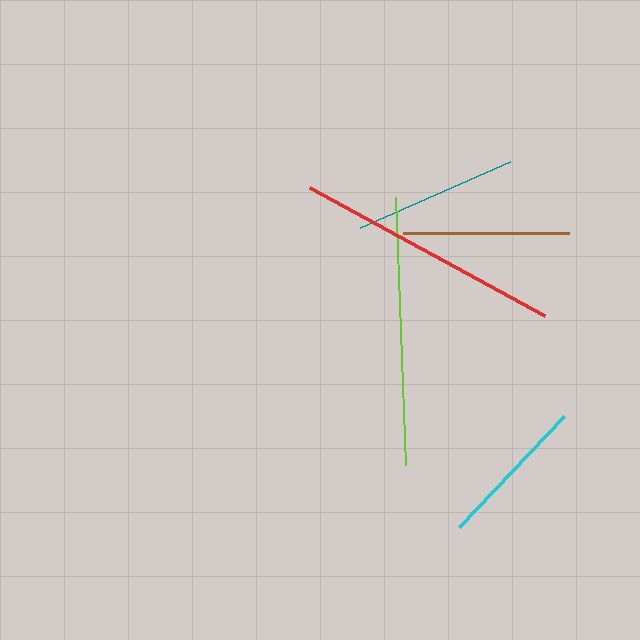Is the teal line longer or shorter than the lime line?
The lime line is longer than the teal line.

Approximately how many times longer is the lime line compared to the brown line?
The lime line is approximately 1.6 times the length of the brown line.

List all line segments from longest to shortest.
From longest to shortest: lime, red, brown, teal, cyan.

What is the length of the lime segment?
The lime segment is approximately 268 pixels long.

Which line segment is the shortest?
The cyan line is the shortest at approximately 153 pixels.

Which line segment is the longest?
The lime line is the longest at approximately 268 pixels.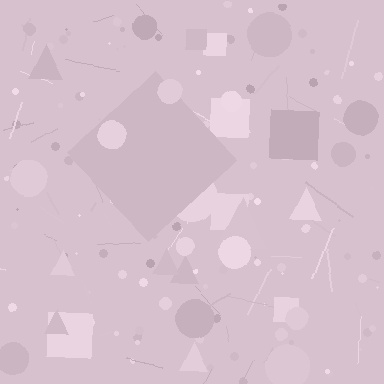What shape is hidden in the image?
A diamond is hidden in the image.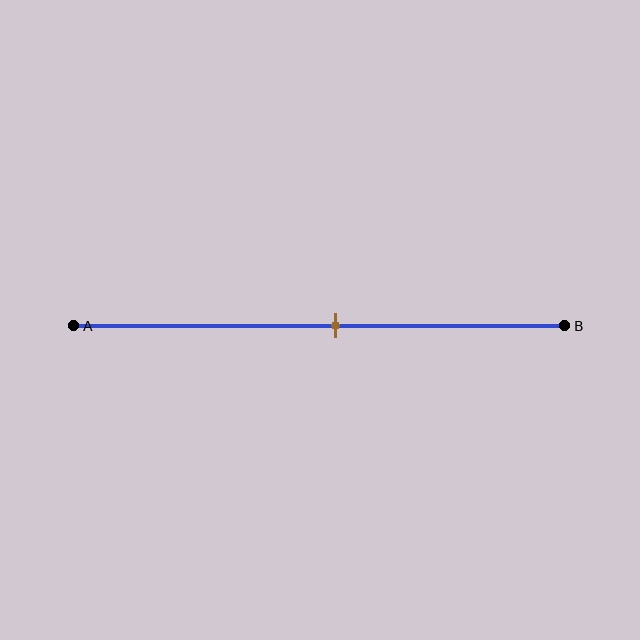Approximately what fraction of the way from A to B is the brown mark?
The brown mark is approximately 55% of the way from A to B.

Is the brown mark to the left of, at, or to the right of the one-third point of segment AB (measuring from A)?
The brown mark is to the right of the one-third point of segment AB.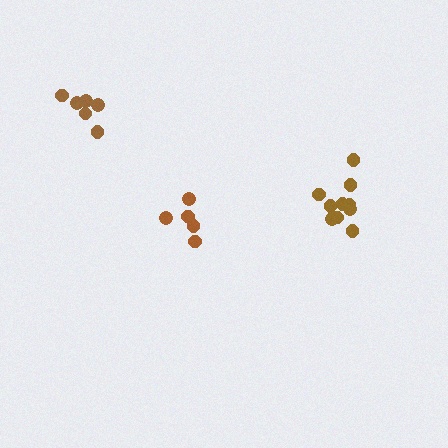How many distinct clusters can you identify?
There are 3 distinct clusters.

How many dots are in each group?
Group 1: 10 dots, Group 2: 6 dots, Group 3: 5 dots (21 total).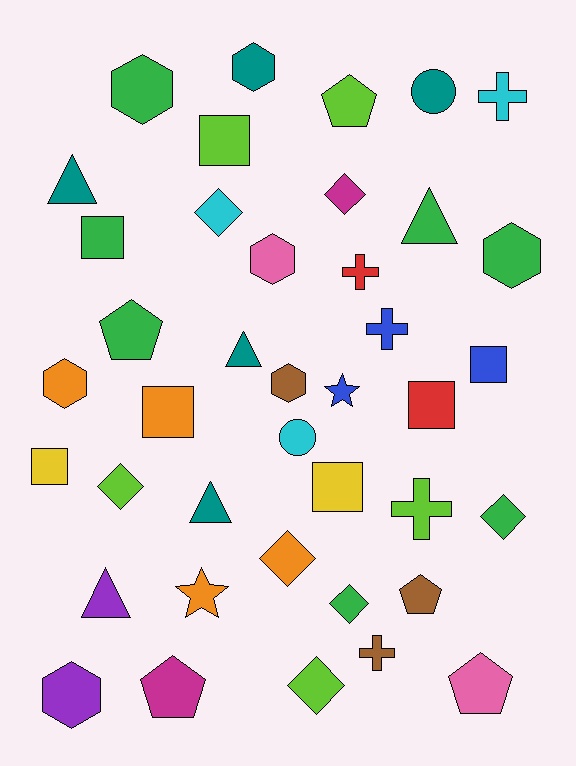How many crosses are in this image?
There are 5 crosses.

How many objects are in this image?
There are 40 objects.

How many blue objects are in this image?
There are 3 blue objects.